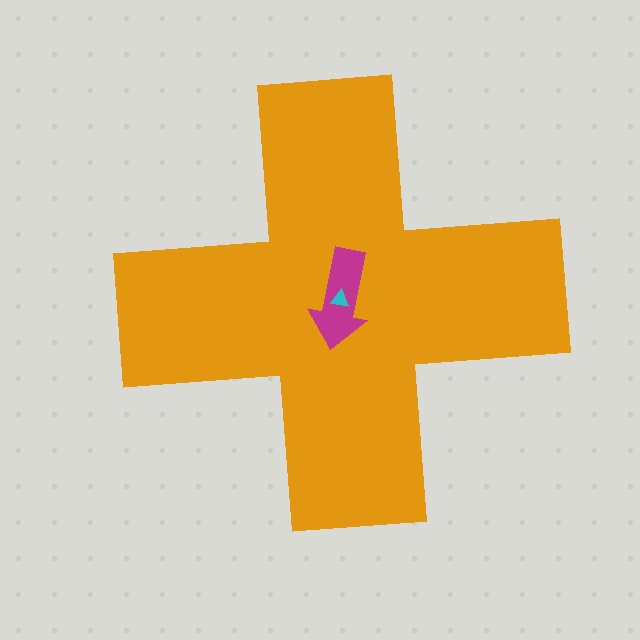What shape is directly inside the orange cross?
The magenta arrow.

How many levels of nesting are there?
3.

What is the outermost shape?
The orange cross.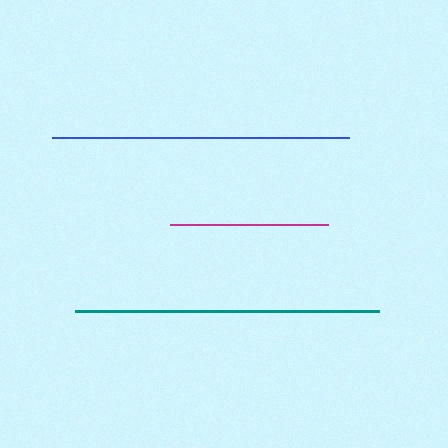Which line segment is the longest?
The teal line is the longest at approximately 305 pixels.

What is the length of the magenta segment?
The magenta segment is approximately 158 pixels long.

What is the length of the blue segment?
The blue segment is approximately 297 pixels long.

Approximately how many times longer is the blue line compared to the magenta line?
The blue line is approximately 1.9 times the length of the magenta line.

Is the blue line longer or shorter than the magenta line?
The blue line is longer than the magenta line.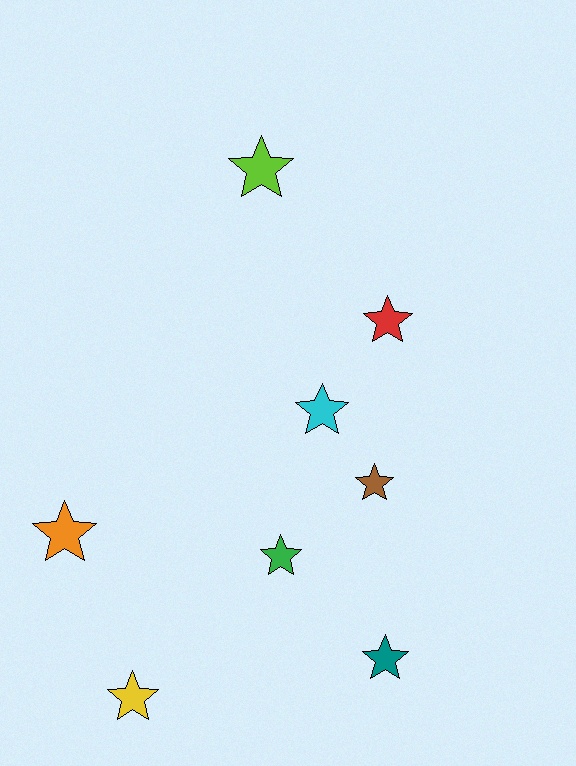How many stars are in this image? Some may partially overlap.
There are 8 stars.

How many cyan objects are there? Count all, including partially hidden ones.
There is 1 cyan object.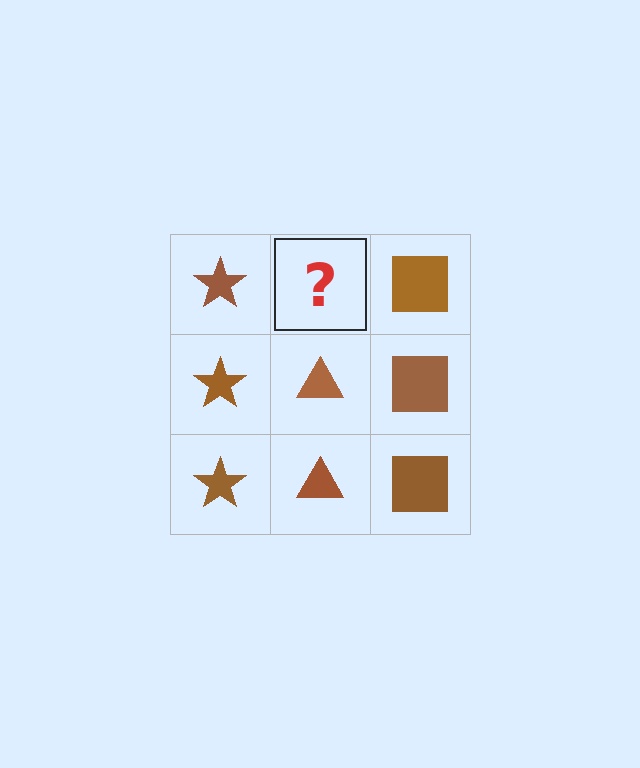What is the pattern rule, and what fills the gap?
The rule is that each column has a consistent shape. The gap should be filled with a brown triangle.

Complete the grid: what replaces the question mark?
The question mark should be replaced with a brown triangle.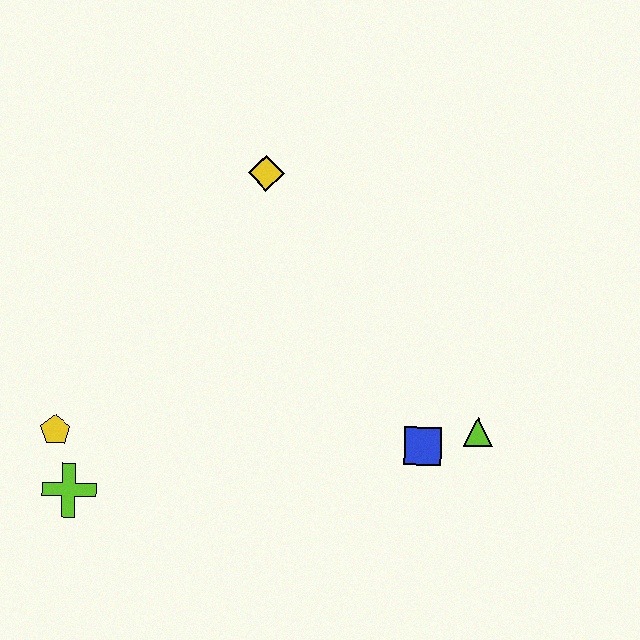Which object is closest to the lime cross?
The yellow pentagon is closest to the lime cross.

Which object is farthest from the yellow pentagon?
The lime triangle is farthest from the yellow pentagon.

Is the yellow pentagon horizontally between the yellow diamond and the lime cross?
No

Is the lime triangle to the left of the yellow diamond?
No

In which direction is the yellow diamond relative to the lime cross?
The yellow diamond is above the lime cross.